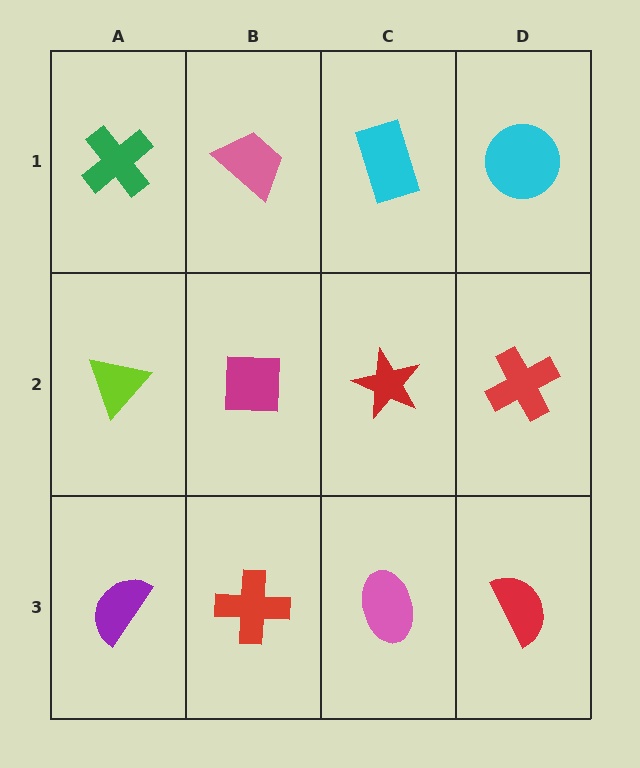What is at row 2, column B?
A magenta square.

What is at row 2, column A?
A lime triangle.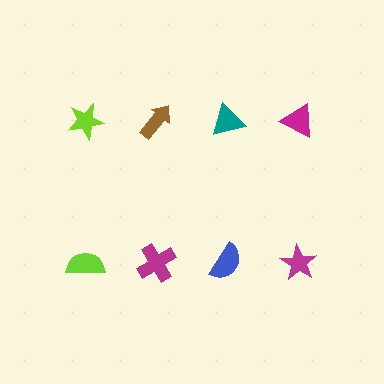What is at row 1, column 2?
A brown arrow.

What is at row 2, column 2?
A magenta cross.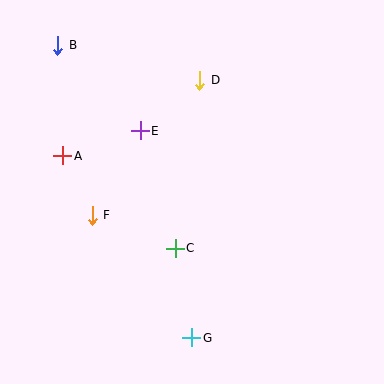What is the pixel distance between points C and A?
The distance between C and A is 146 pixels.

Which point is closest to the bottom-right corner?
Point G is closest to the bottom-right corner.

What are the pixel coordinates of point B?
Point B is at (58, 45).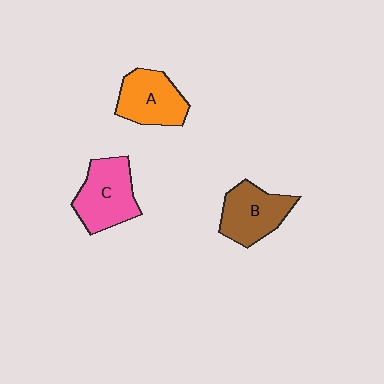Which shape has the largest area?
Shape C (pink).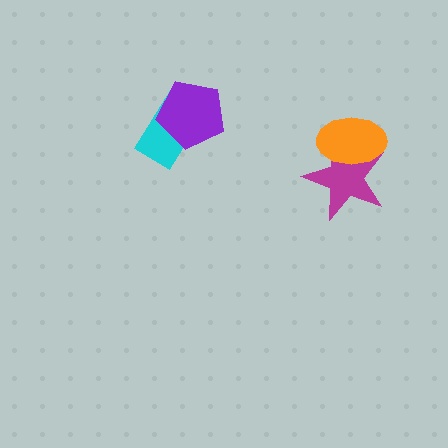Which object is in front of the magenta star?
The orange ellipse is in front of the magenta star.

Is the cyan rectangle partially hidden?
Yes, it is partially covered by another shape.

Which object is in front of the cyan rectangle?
The purple pentagon is in front of the cyan rectangle.